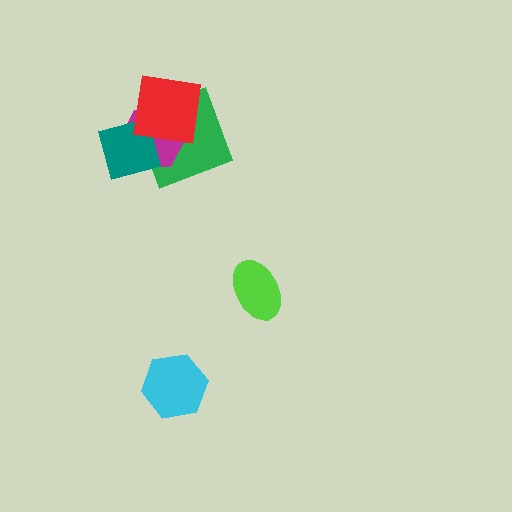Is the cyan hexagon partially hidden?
No, no other shape covers it.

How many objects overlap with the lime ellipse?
0 objects overlap with the lime ellipse.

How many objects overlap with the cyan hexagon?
0 objects overlap with the cyan hexagon.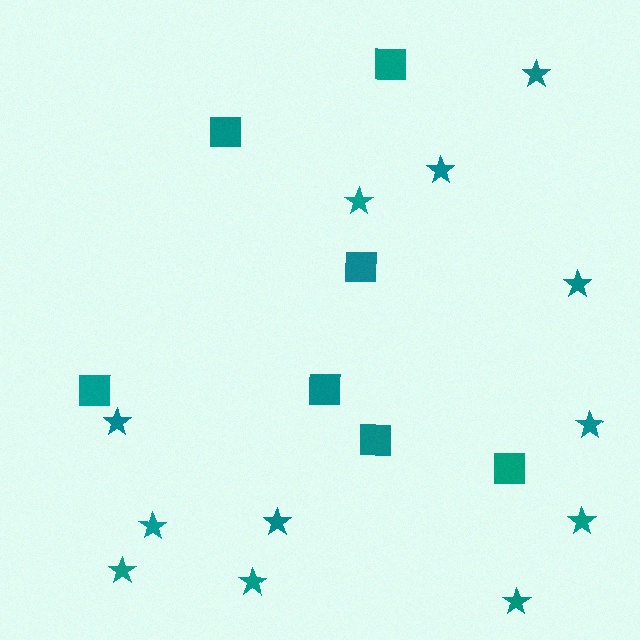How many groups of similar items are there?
There are 2 groups: one group of stars (12) and one group of squares (7).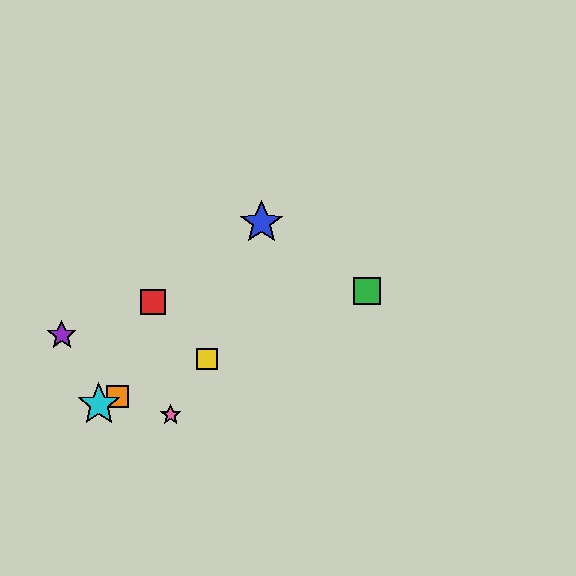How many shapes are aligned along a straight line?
4 shapes (the green square, the yellow square, the orange square, the cyan star) are aligned along a straight line.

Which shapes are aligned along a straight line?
The green square, the yellow square, the orange square, the cyan star are aligned along a straight line.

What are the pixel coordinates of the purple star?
The purple star is at (62, 335).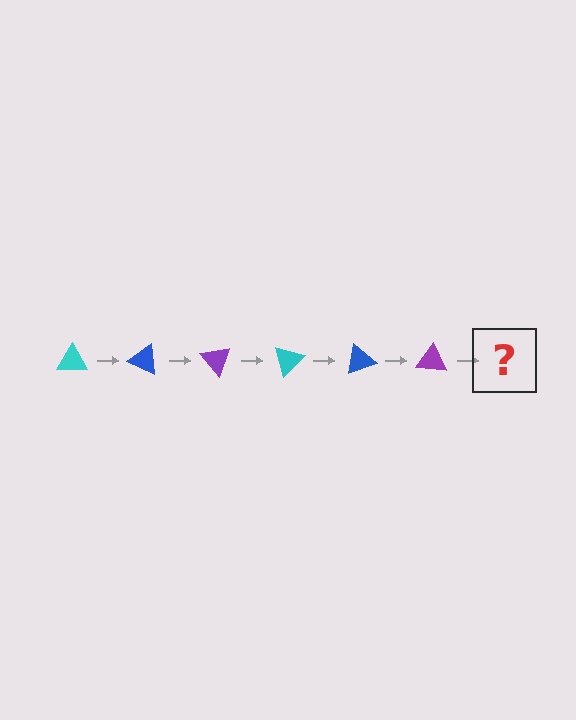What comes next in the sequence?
The next element should be a cyan triangle, rotated 150 degrees from the start.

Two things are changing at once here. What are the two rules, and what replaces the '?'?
The two rules are that it rotates 25 degrees each step and the color cycles through cyan, blue, and purple. The '?' should be a cyan triangle, rotated 150 degrees from the start.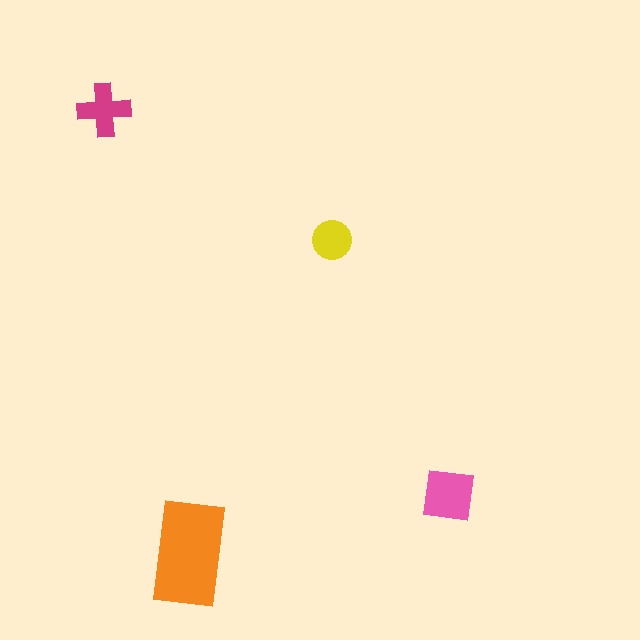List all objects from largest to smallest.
The orange rectangle, the pink square, the magenta cross, the yellow circle.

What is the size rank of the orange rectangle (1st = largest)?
1st.